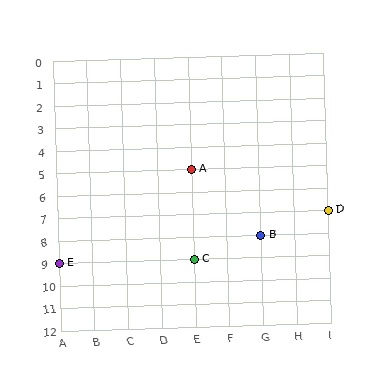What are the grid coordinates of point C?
Point C is at grid coordinates (E, 9).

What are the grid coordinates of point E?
Point E is at grid coordinates (A, 9).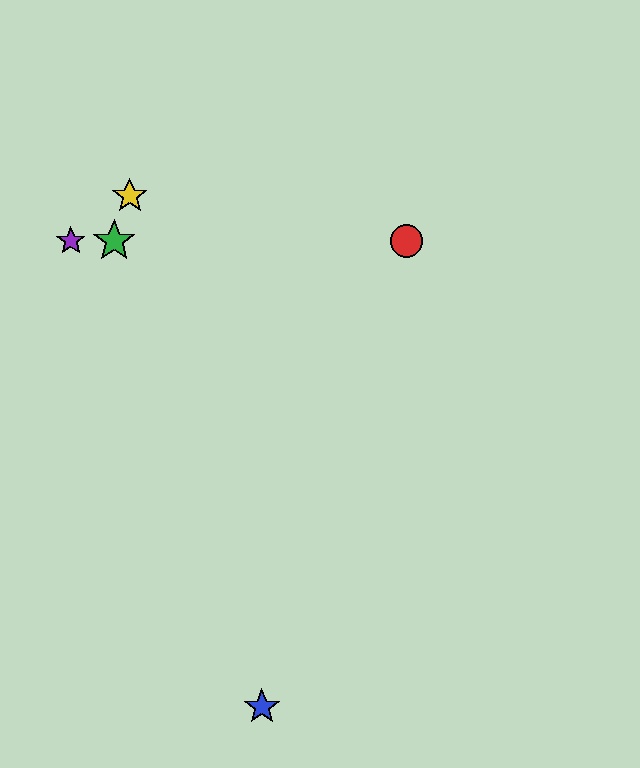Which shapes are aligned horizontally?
The red circle, the green star, the purple star are aligned horizontally.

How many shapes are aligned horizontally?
3 shapes (the red circle, the green star, the purple star) are aligned horizontally.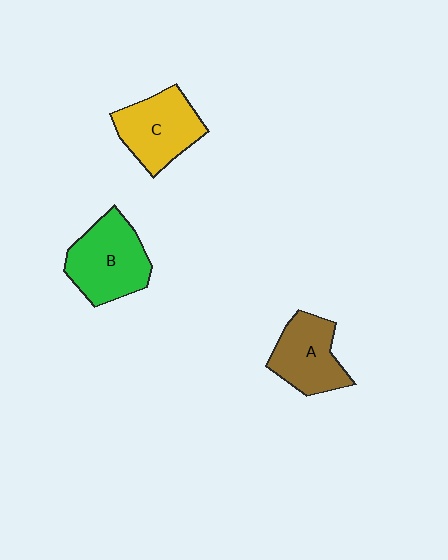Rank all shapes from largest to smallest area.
From largest to smallest: B (green), C (yellow), A (brown).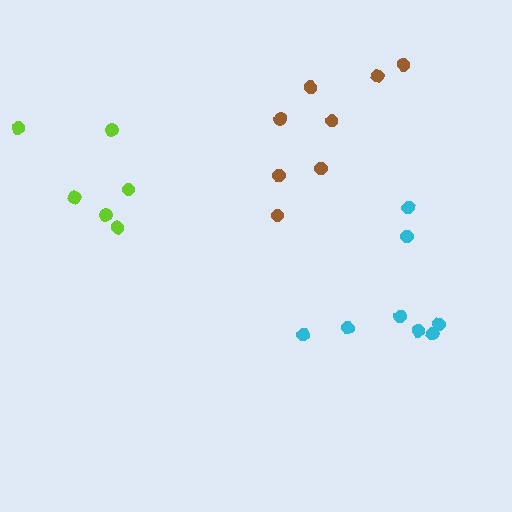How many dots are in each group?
Group 1: 8 dots, Group 2: 8 dots, Group 3: 6 dots (22 total).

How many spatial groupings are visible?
There are 3 spatial groupings.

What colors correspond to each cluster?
The clusters are colored: brown, cyan, lime.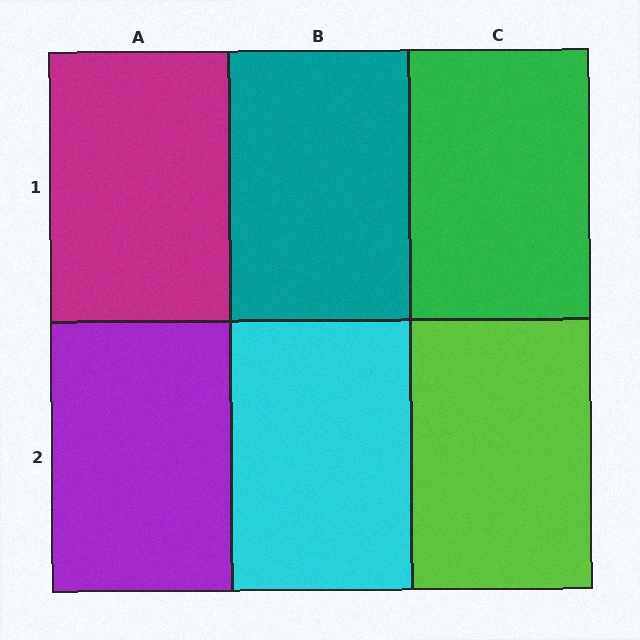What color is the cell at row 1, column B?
Teal.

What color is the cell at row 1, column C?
Green.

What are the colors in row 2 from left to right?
Purple, cyan, lime.